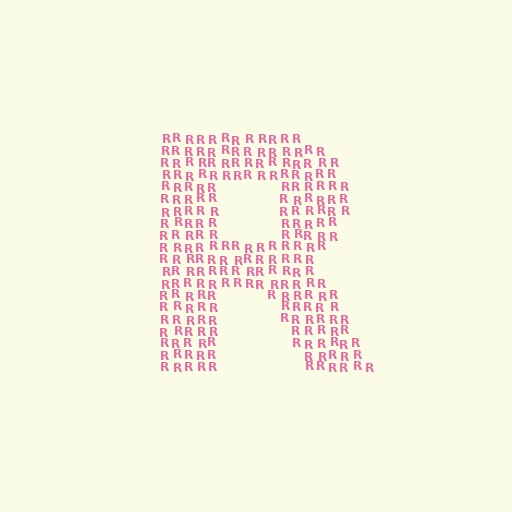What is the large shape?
The large shape is the letter R.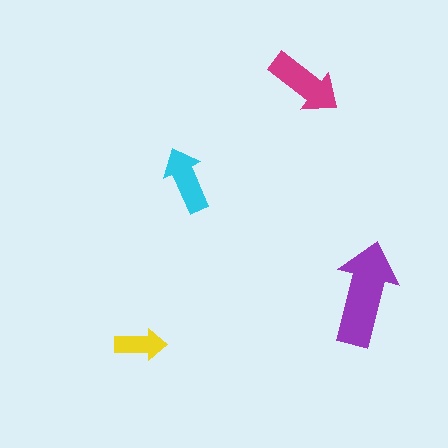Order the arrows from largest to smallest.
the purple one, the magenta one, the cyan one, the yellow one.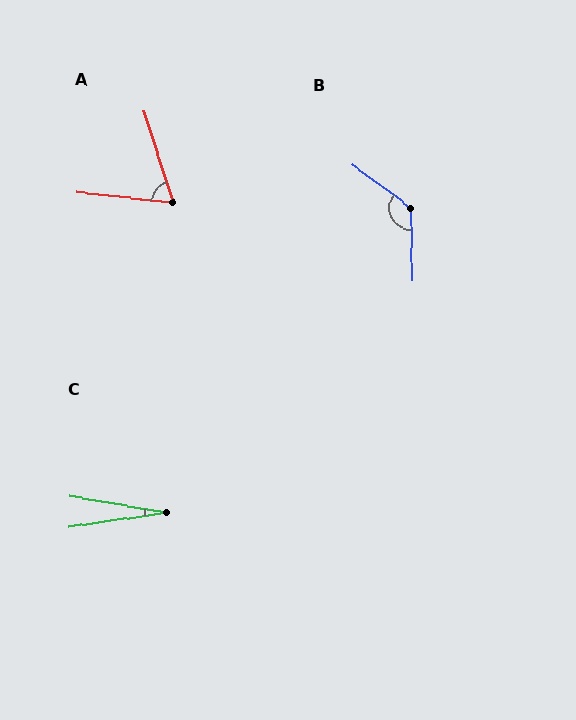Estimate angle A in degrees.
Approximately 66 degrees.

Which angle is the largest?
B, at approximately 127 degrees.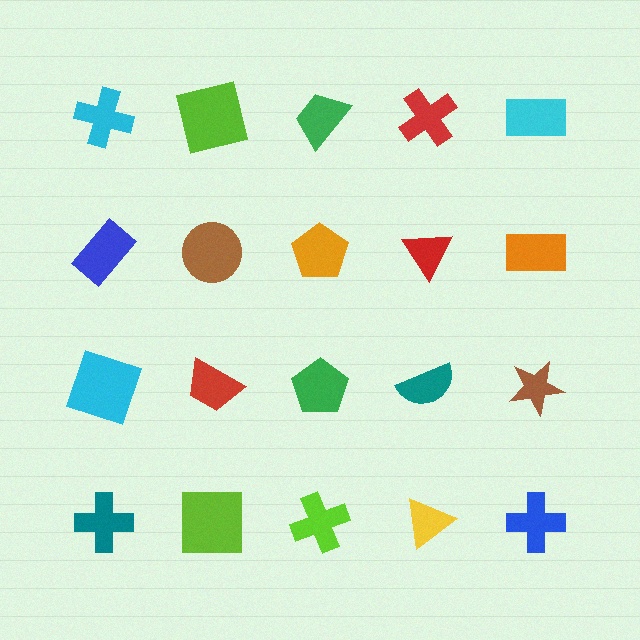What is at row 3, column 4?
A teal semicircle.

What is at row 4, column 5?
A blue cross.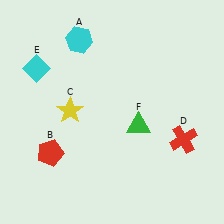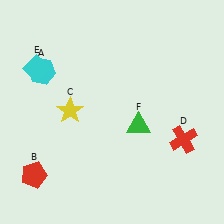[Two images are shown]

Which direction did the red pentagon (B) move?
The red pentagon (B) moved down.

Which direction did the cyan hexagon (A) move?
The cyan hexagon (A) moved left.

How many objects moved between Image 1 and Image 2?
2 objects moved between the two images.